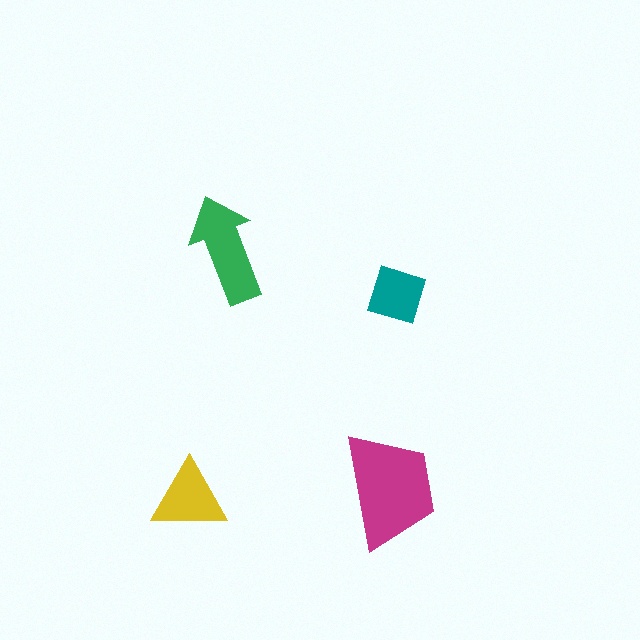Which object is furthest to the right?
The teal diamond is rightmost.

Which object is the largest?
The magenta trapezoid.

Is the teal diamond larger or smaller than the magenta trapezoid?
Smaller.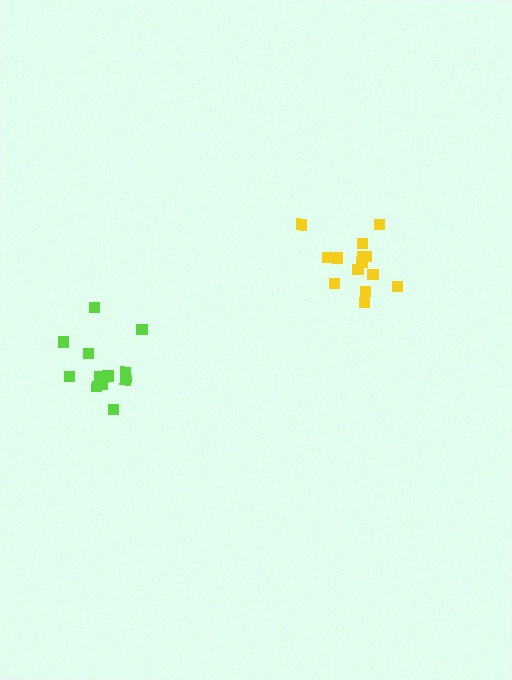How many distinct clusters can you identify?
There are 2 distinct clusters.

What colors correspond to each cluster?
The clusters are colored: yellow, lime.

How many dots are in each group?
Group 1: 15 dots, Group 2: 12 dots (27 total).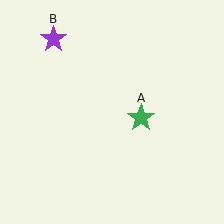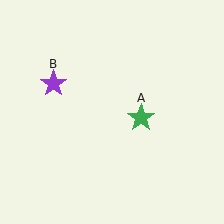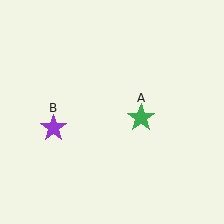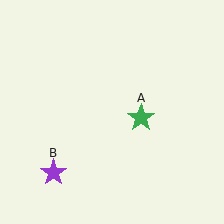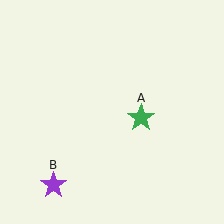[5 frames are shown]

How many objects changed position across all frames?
1 object changed position: purple star (object B).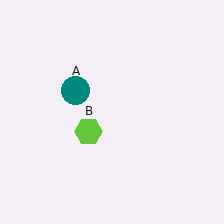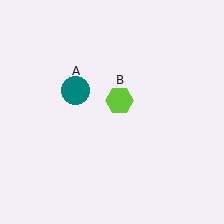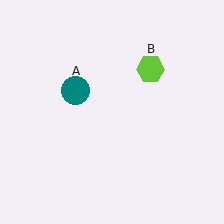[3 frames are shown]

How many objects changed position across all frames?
1 object changed position: lime hexagon (object B).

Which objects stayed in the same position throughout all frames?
Teal circle (object A) remained stationary.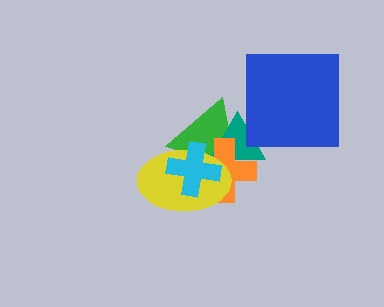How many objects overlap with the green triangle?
4 objects overlap with the green triangle.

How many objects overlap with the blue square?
1 object overlaps with the blue square.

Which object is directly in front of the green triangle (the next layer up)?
The teal triangle is directly in front of the green triangle.